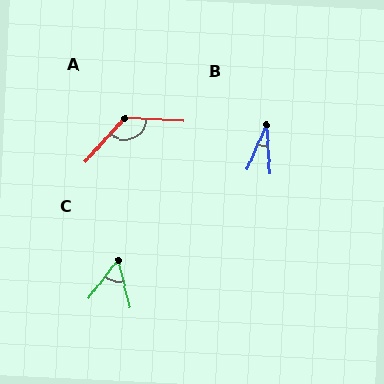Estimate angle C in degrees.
Approximately 50 degrees.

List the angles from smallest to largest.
B (27°), C (50°), A (129°).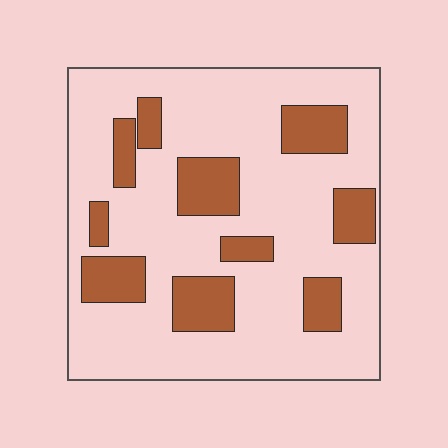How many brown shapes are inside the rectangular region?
10.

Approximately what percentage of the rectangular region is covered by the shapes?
Approximately 25%.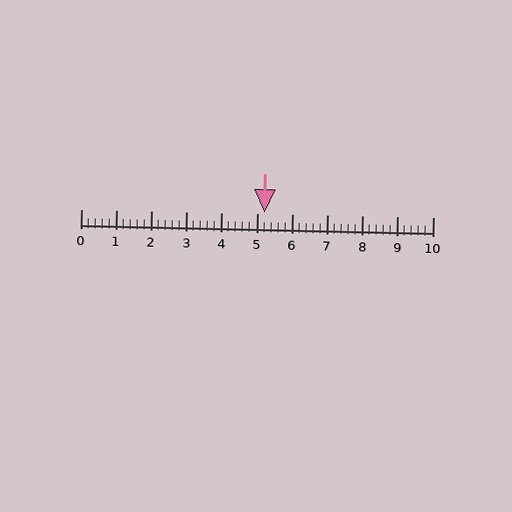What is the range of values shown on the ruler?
The ruler shows values from 0 to 10.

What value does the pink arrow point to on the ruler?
The pink arrow points to approximately 5.2.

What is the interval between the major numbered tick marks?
The major tick marks are spaced 1 units apart.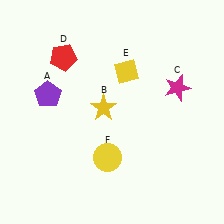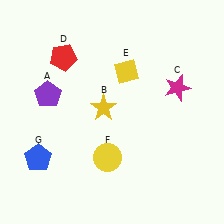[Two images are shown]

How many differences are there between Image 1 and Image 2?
There is 1 difference between the two images.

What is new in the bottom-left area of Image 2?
A blue pentagon (G) was added in the bottom-left area of Image 2.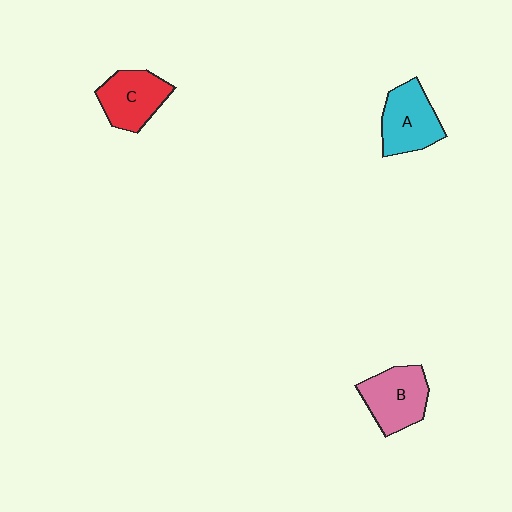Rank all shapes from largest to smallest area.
From largest to smallest: B (pink), A (cyan), C (red).